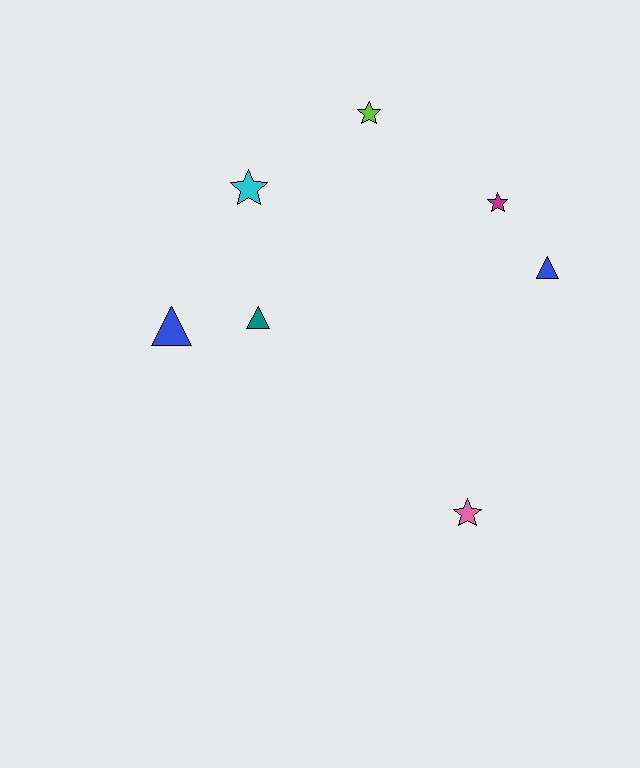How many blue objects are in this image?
There are 2 blue objects.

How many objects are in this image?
There are 7 objects.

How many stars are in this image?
There are 4 stars.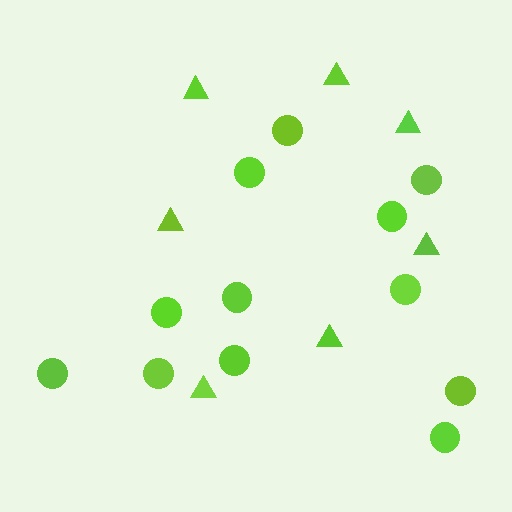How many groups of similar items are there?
There are 2 groups: one group of triangles (7) and one group of circles (12).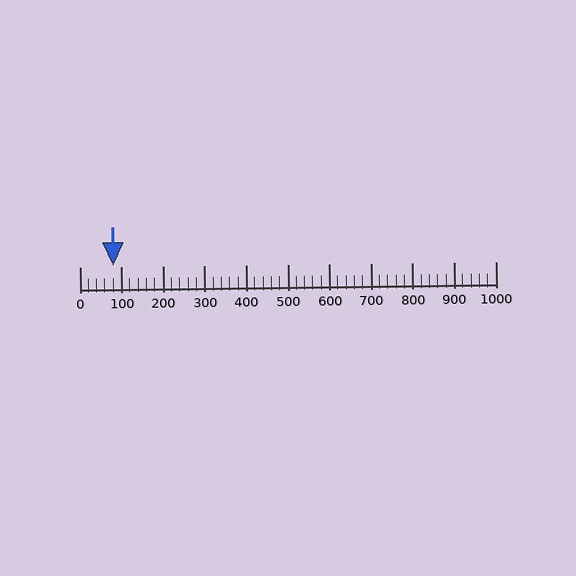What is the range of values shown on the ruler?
The ruler shows values from 0 to 1000.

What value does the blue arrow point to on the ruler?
The blue arrow points to approximately 80.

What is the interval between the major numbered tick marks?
The major tick marks are spaced 100 units apart.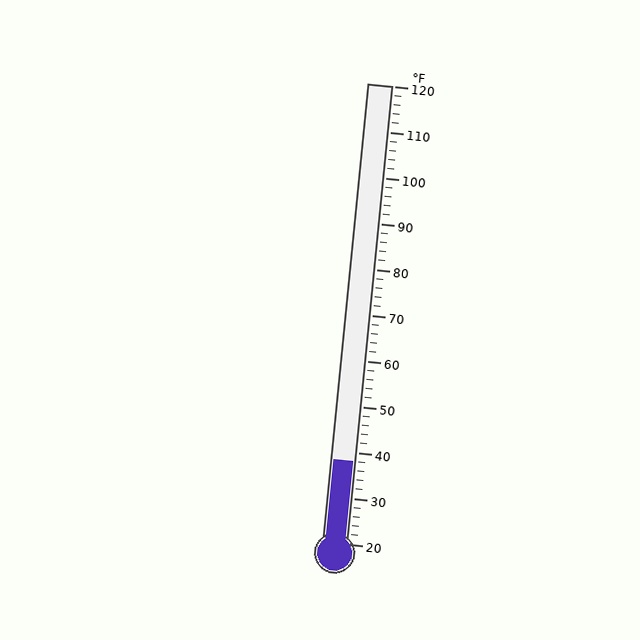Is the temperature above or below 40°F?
The temperature is below 40°F.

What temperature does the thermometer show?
The thermometer shows approximately 38°F.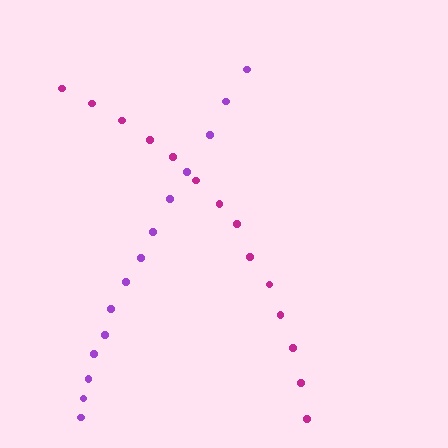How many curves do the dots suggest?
There are 2 distinct paths.